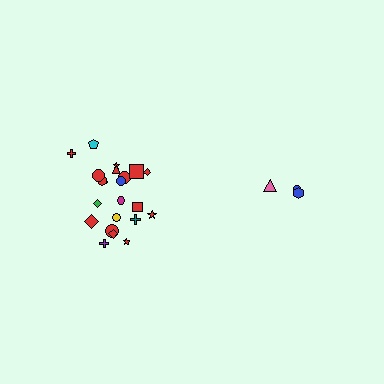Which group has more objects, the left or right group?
The left group.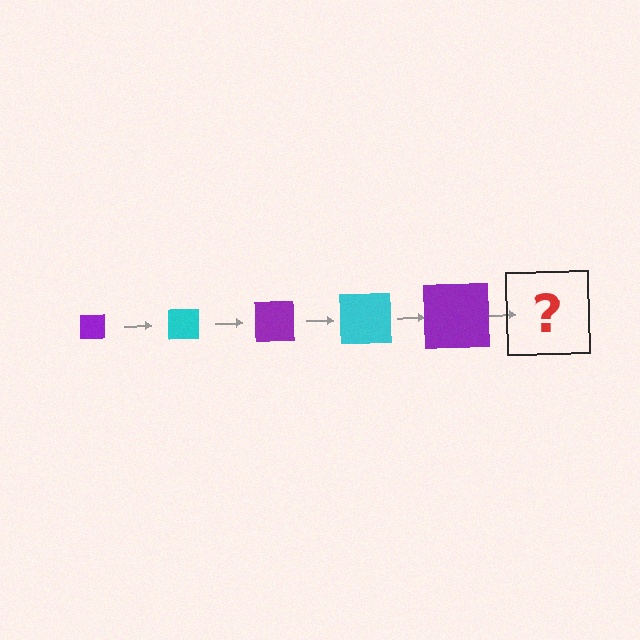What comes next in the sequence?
The next element should be a cyan square, larger than the previous one.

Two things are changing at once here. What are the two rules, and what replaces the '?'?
The two rules are that the square grows larger each step and the color cycles through purple and cyan. The '?' should be a cyan square, larger than the previous one.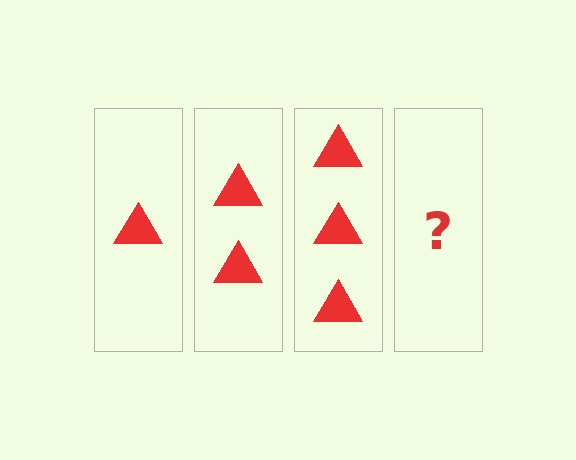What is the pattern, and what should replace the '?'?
The pattern is that each step adds one more triangle. The '?' should be 4 triangles.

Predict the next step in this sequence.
The next step is 4 triangles.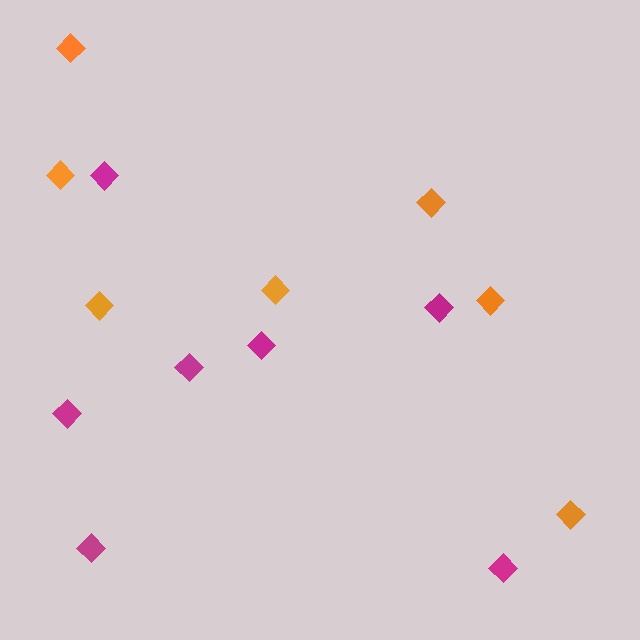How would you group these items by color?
There are 2 groups: one group of orange diamonds (7) and one group of magenta diamonds (7).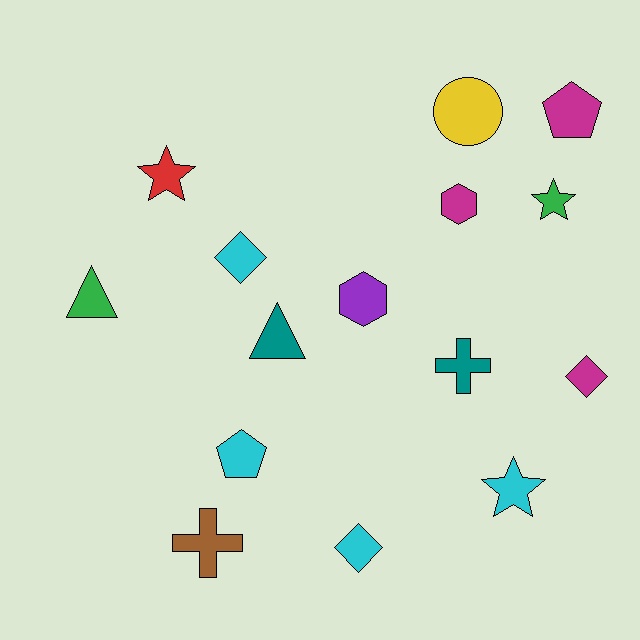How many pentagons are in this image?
There are 2 pentagons.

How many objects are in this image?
There are 15 objects.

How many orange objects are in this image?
There are no orange objects.